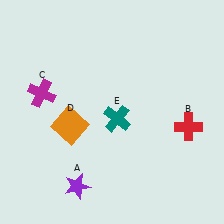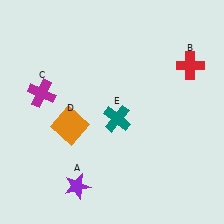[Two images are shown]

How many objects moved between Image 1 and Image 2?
1 object moved between the two images.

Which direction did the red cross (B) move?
The red cross (B) moved up.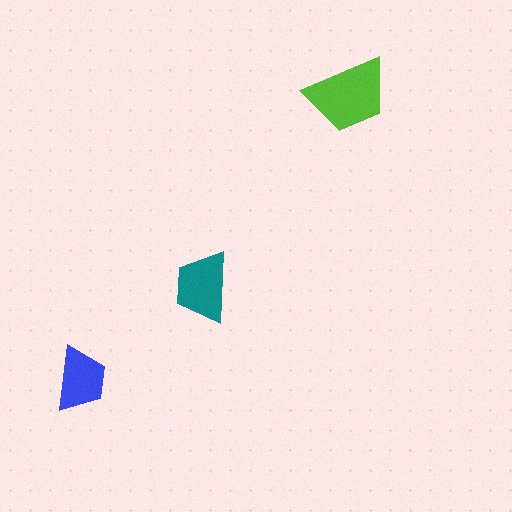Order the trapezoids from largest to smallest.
the lime one, the teal one, the blue one.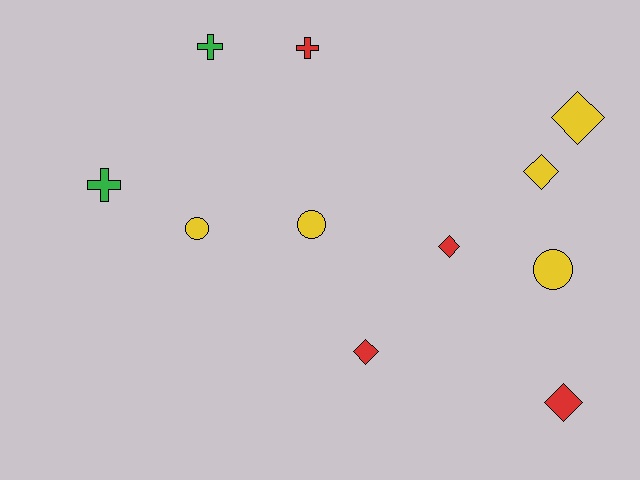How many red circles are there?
There are no red circles.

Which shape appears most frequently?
Diamond, with 5 objects.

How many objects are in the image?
There are 11 objects.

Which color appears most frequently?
Yellow, with 5 objects.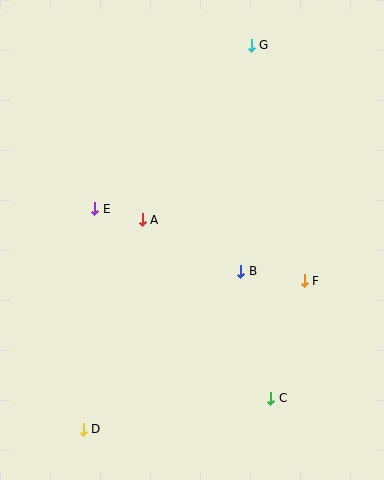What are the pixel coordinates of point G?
Point G is at (251, 45).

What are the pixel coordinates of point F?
Point F is at (304, 281).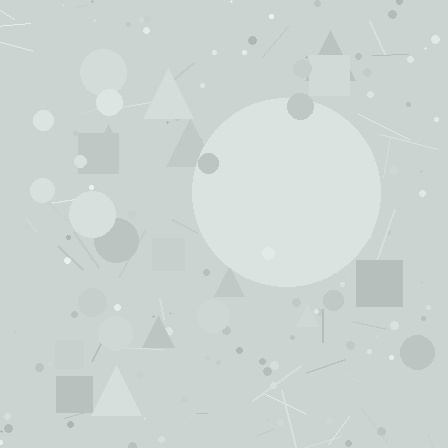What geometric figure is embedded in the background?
A circle is embedded in the background.